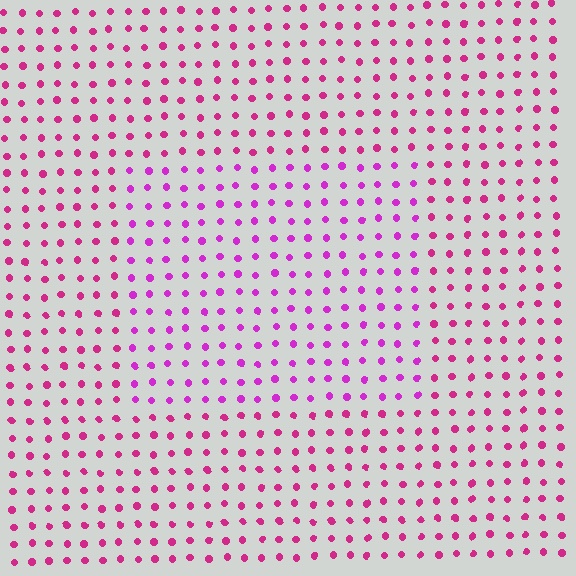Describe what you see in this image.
The image is filled with small magenta elements in a uniform arrangement. A rectangle-shaped region is visible where the elements are tinted to a slightly different hue, forming a subtle color boundary.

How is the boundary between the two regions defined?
The boundary is defined purely by a slight shift in hue (about 26 degrees). Spacing, size, and orientation are identical on both sides.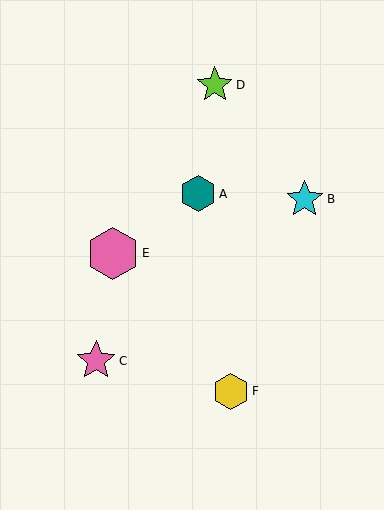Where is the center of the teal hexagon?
The center of the teal hexagon is at (198, 194).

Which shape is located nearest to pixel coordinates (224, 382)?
The yellow hexagon (labeled F) at (231, 391) is nearest to that location.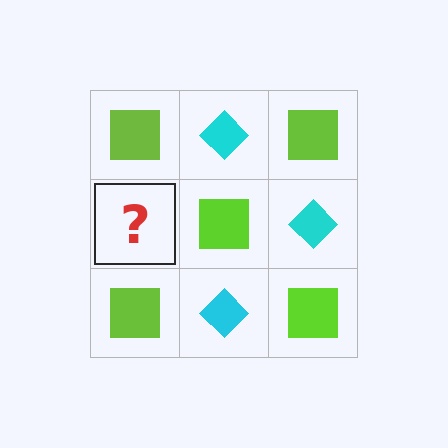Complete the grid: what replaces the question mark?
The question mark should be replaced with a cyan diamond.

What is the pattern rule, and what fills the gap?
The rule is that it alternates lime square and cyan diamond in a checkerboard pattern. The gap should be filled with a cyan diamond.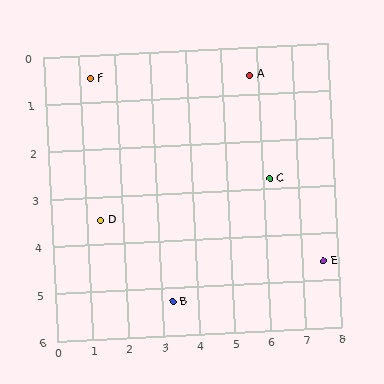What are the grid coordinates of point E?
Point E is at approximately (7.6, 4.6).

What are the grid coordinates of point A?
Point A is at approximately (5.8, 0.6).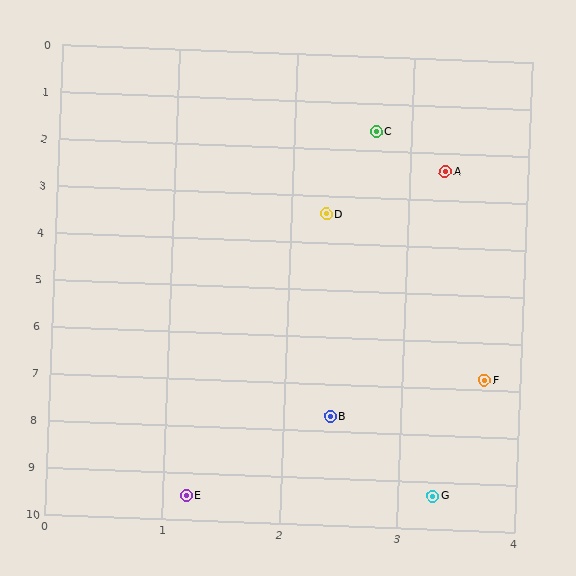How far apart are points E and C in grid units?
Points E and C are about 8.0 grid units apart.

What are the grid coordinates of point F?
Point F is at approximately (3.7, 6.8).